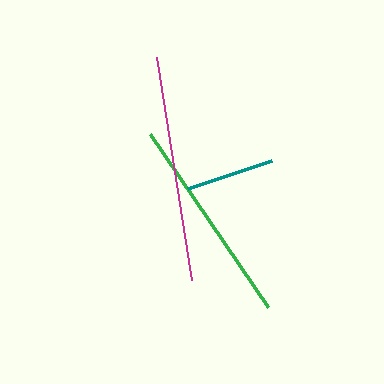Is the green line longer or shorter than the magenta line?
The magenta line is longer than the green line.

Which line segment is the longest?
The magenta line is the longest at approximately 226 pixels.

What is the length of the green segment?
The green segment is approximately 210 pixels long.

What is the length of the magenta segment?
The magenta segment is approximately 226 pixels long.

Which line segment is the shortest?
The teal line is the shortest at approximately 89 pixels.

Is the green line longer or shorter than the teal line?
The green line is longer than the teal line.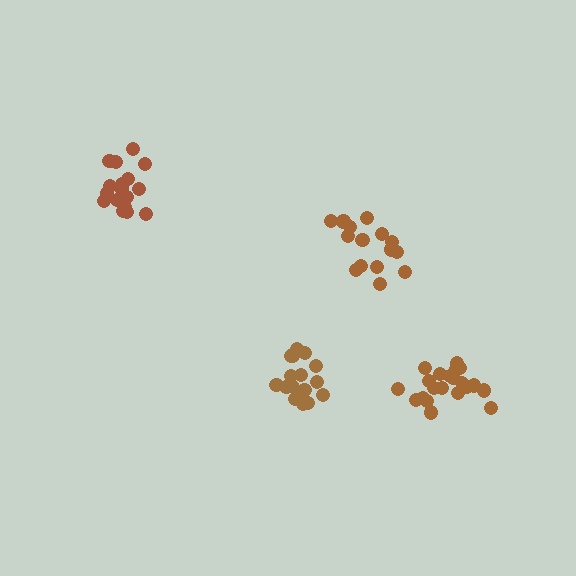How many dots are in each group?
Group 1: 21 dots, Group 2: 15 dots, Group 3: 17 dots, Group 4: 16 dots (69 total).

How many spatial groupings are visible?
There are 4 spatial groupings.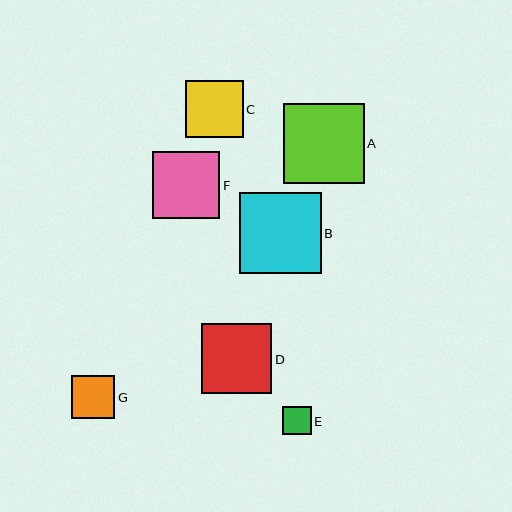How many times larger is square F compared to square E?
Square F is approximately 2.4 times the size of square E.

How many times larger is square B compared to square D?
Square B is approximately 1.2 times the size of square D.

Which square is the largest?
Square B is the largest with a size of approximately 81 pixels.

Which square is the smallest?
Square E is the smallest with a size of approximately 28 pixels.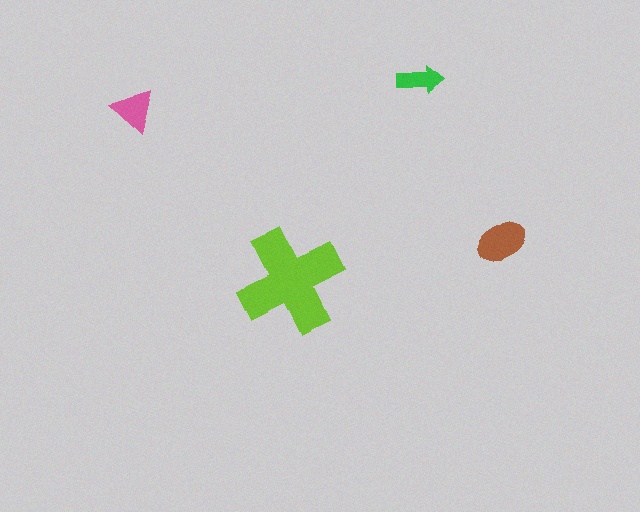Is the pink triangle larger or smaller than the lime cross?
Smaller.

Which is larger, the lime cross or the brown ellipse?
The lime cross.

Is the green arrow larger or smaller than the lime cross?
Smaller.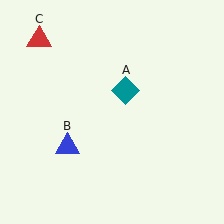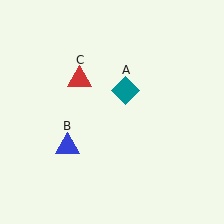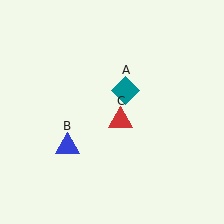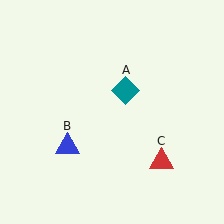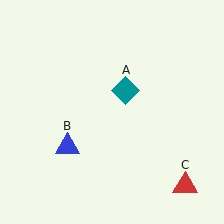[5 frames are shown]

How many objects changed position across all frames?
1 object changed position: red triangle (object C).